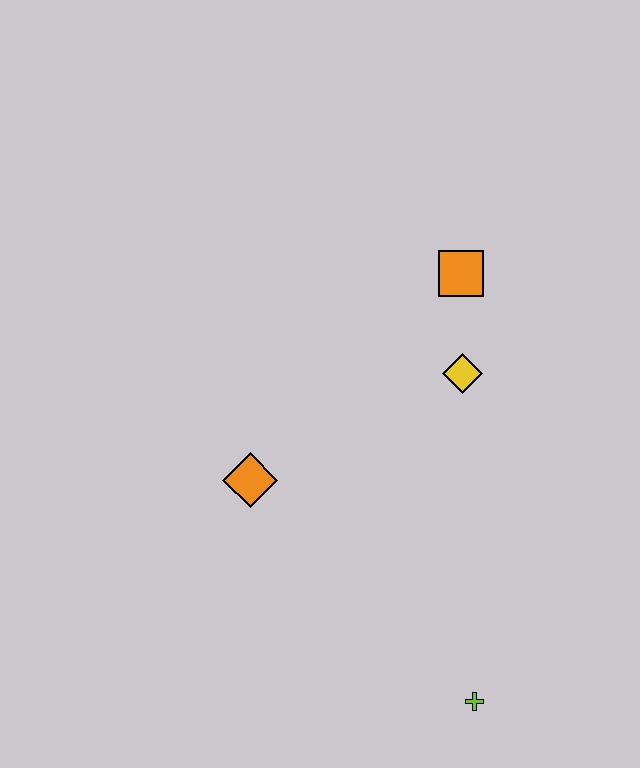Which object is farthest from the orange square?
The lime cross is farthest from the orange square.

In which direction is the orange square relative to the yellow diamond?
The orange square is above the yellow diamond.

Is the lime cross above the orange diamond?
No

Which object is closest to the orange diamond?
The yellow diamond is closest to the orange diamond.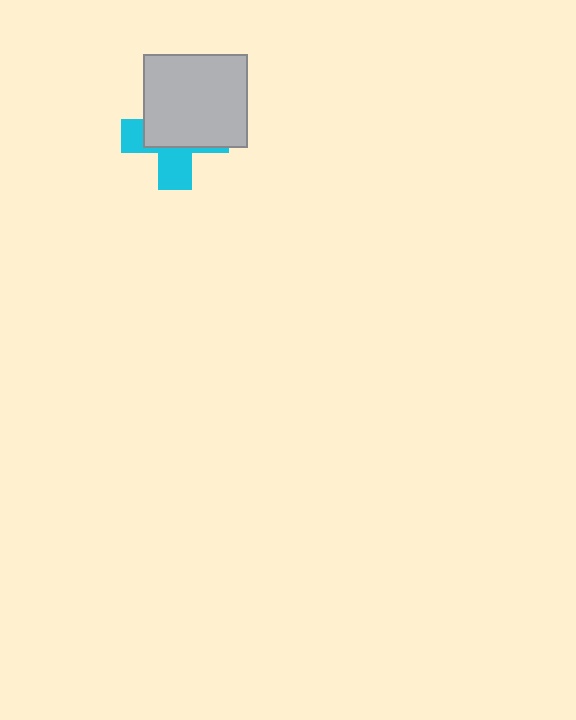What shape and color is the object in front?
The object in front is a light gray rectangle.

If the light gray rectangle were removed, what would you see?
You would see the complete cyan cross.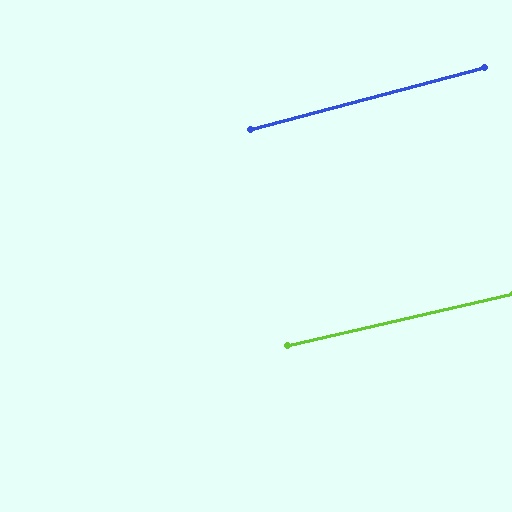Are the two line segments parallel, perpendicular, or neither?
Parallel — their directions differ by only 1.8°.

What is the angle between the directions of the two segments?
Approximately 2 degrees.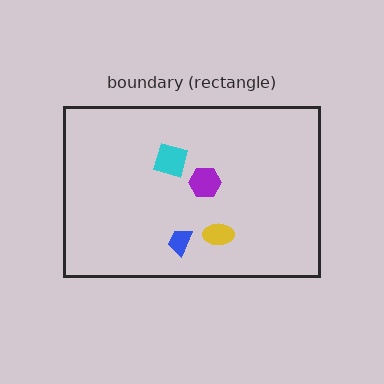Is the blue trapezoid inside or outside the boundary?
Inside.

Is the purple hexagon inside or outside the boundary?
Inside.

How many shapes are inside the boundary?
4 inside, 0 outside.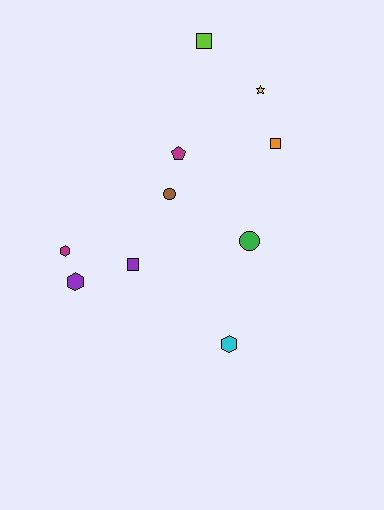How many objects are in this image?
There are 10 objects.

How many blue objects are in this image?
There are no blue objects.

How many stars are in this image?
There is 1 star.